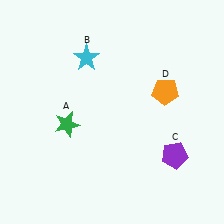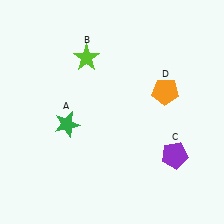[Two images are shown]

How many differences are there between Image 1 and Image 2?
There is 1 difference between the two images.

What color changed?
The star (B) changed from cyan in Image 1 to lime in Image 2.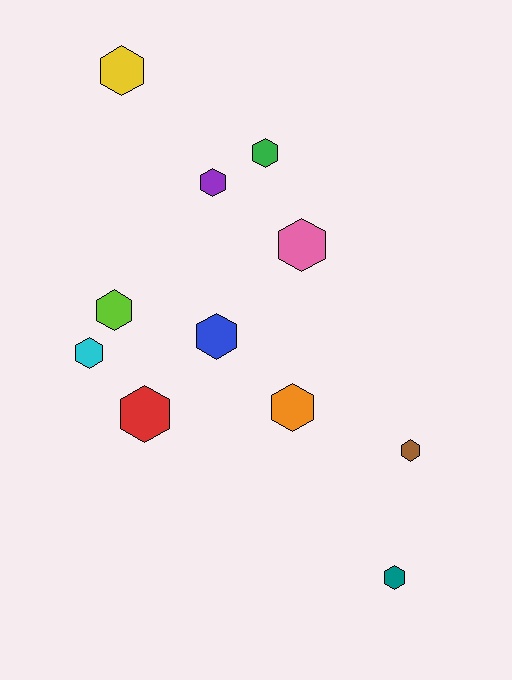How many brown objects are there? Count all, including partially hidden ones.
There is 1 brown object.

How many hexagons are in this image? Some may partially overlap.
There are 11 hexagons.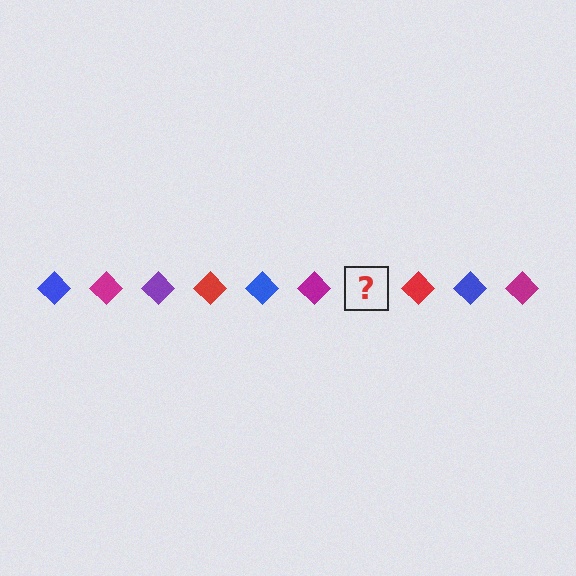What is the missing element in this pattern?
The missing element is a purple diamond.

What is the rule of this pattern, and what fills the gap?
The rule is that the pattern cycles through blue, magenta, purple, red diamonds. The gap should be filled with a purple diamond.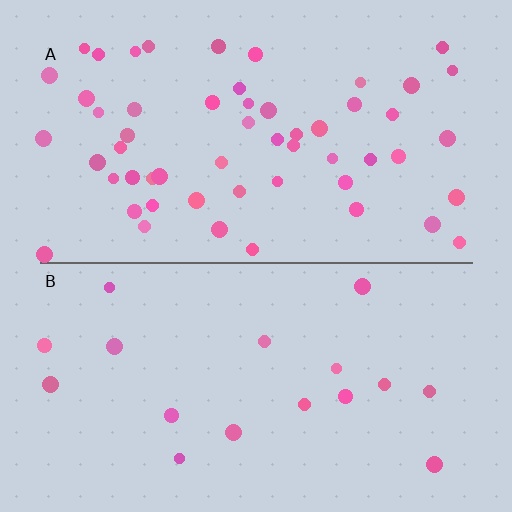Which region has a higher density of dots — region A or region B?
A (the top).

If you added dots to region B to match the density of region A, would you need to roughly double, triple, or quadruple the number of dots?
Approximately triple.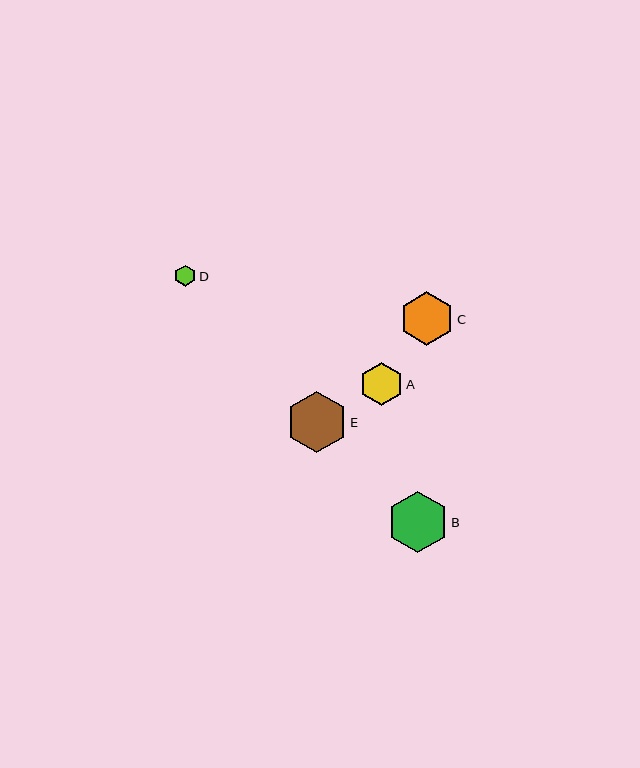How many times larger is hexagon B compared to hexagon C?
Hexagon B is approximately 1.1 times the size of hexagon C.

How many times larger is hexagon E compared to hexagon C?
Hexagon E is approximately 1.1 times the size of hexagon C.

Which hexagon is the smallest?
Hexagon D is the smallest with a size of approximately 21 pixels.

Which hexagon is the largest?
Hexagon B is the largest with a size of approximately 61 pixels.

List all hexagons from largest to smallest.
From largest to smallest: B, E, C, A, D.